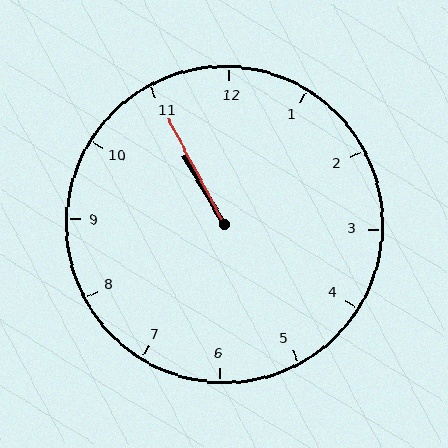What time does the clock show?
10:55.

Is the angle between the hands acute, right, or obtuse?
It is acute.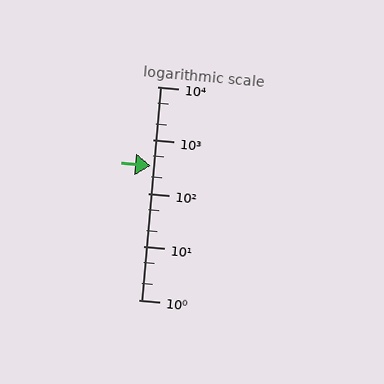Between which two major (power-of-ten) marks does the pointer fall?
The pointer is between 100 and 1000.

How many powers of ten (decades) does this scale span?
The scale spans 4 decades, from 1 to 10000.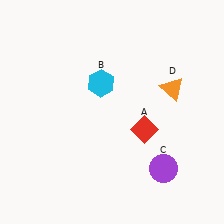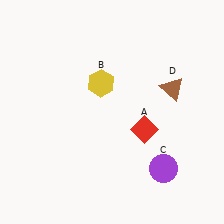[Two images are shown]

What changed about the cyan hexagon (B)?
In Image 1, B is cyan. In Image 2, it changed to yellow.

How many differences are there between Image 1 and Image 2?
There are 2 differences between the two images.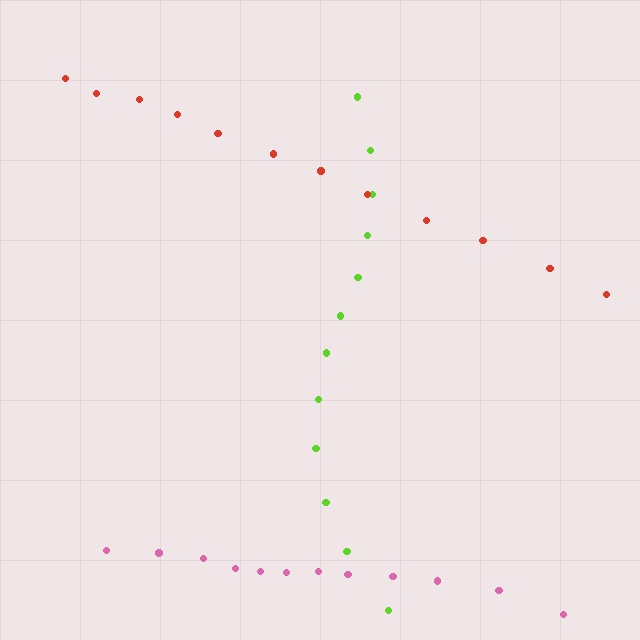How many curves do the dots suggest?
There are 3 distinct paths.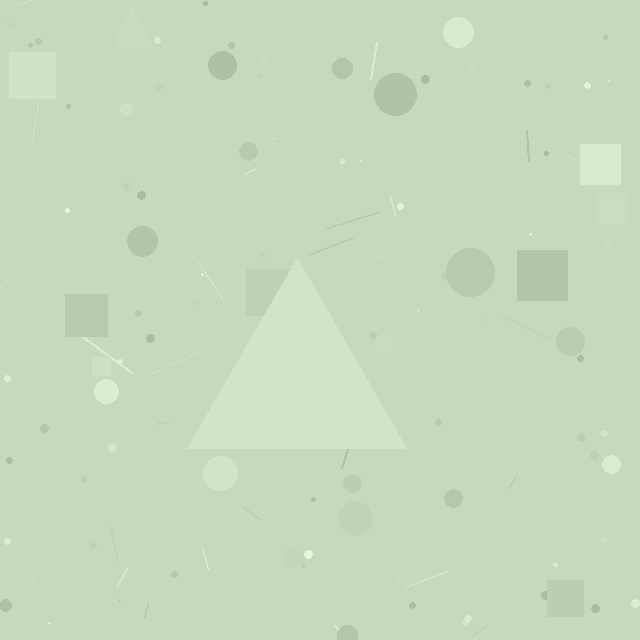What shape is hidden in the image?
A triangle is hidden in the image.